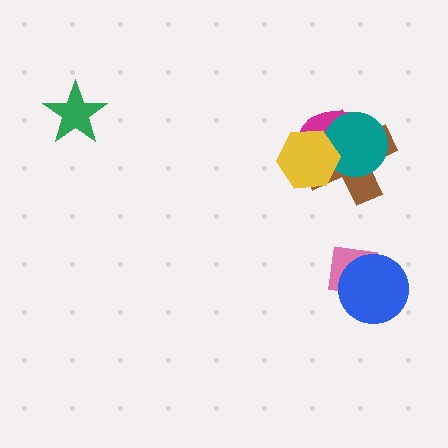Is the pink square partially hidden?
Yes, it is partially covered by another shape.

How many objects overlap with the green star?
0 objects overlap with the green star.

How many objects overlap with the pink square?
1 object overlaps with the pink square.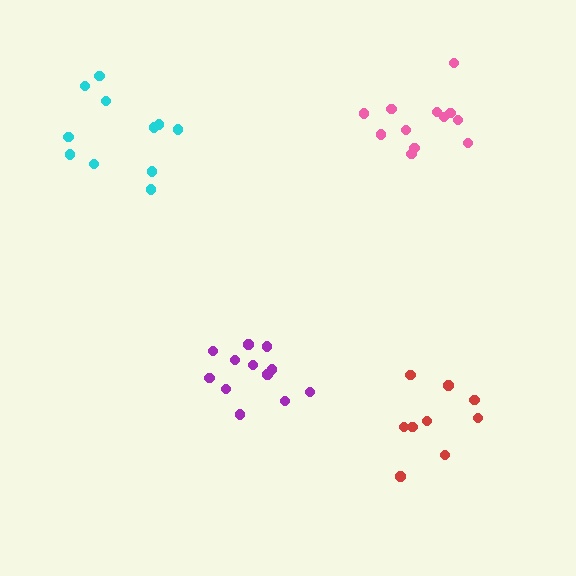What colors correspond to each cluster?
The clusters are colored: cyan, purple, red, pink.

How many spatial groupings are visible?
There are 4 spatial groupings.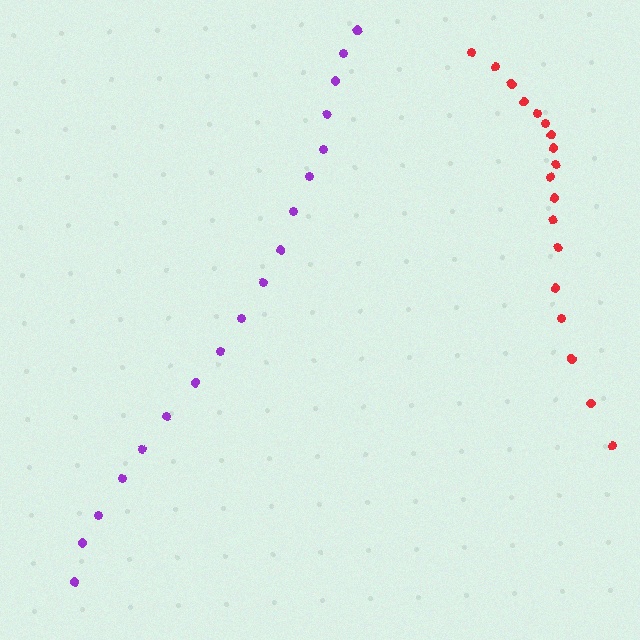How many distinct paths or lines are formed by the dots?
There are 2 distinct paths.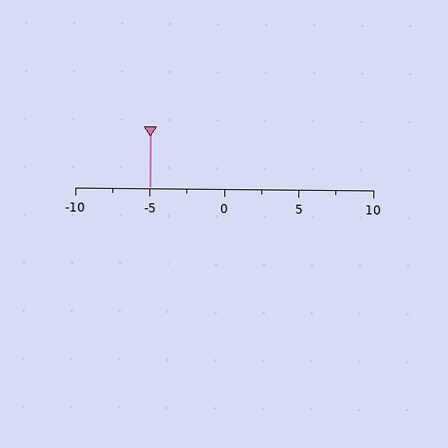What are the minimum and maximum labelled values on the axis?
The axis runs from -10 to 10.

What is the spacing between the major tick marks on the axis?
The major ticks are spaced 5 apart.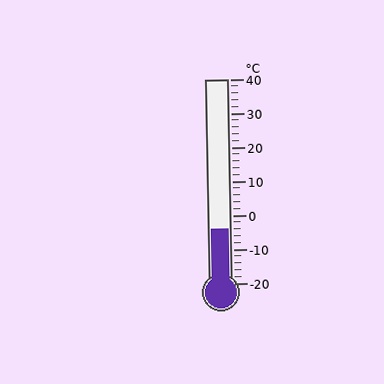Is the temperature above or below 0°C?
The temperature is below 0°C.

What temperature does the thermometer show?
The thermometer shows approximately -4°C.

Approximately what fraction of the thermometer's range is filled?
The thermometer is filled to approximately 25% of its range.